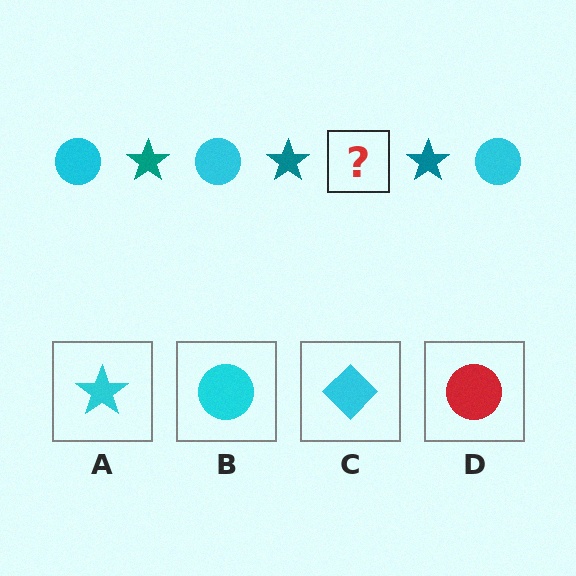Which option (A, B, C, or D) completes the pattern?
B.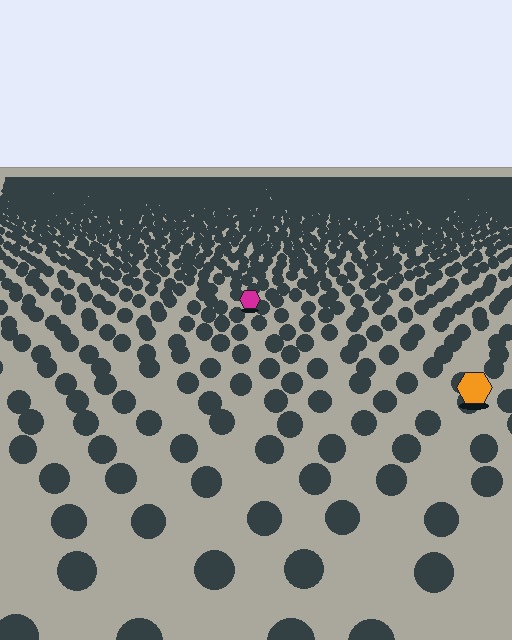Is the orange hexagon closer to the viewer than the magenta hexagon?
Yes. The orange hexagon is closer — you can tell from the texture gradient: the ground texture is coarser near it.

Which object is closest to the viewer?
The orange hexagon is closest. The texture marks near it are larger and more spread out.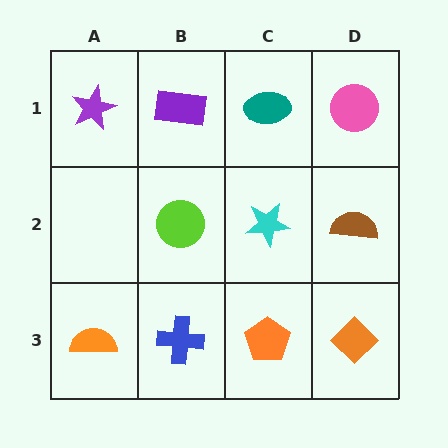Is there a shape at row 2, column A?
No, that cell is empty.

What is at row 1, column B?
A purple rectangle.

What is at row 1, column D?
A pink circle.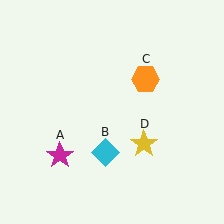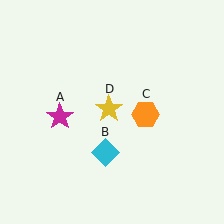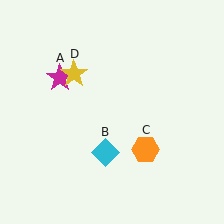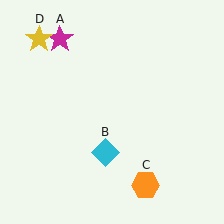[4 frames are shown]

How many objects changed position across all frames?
3 objects changed position: magenta star (object A), orange hexagon (object C), yellow star (object D).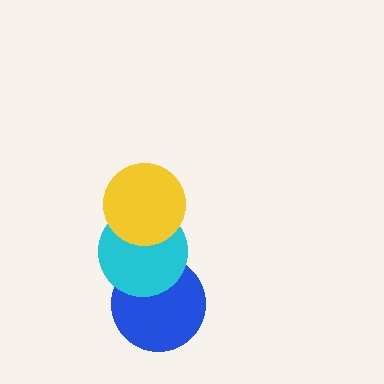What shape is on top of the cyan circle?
The yellow circle is on top of the cyan circle.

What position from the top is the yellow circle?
The yellow circle is 1st from the top.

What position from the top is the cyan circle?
The cyan circle is 2nd from the top.